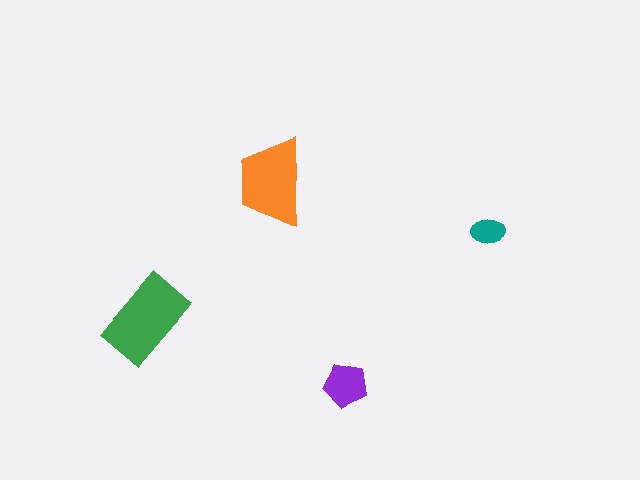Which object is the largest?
The green rectangle.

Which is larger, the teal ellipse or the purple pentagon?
The purple pentagon.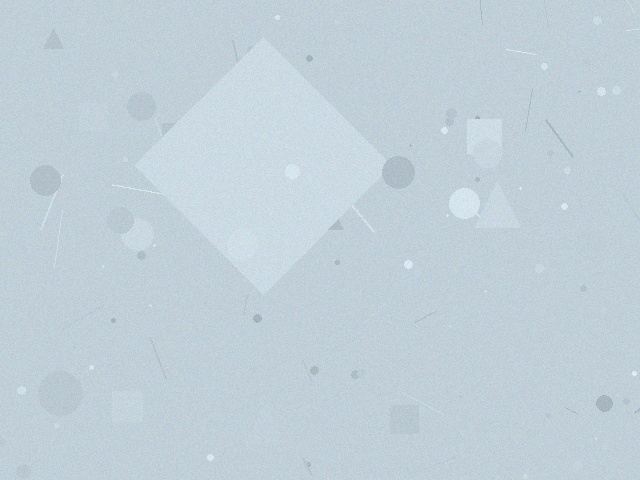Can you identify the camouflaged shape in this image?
The camouflaged shape is a diamond.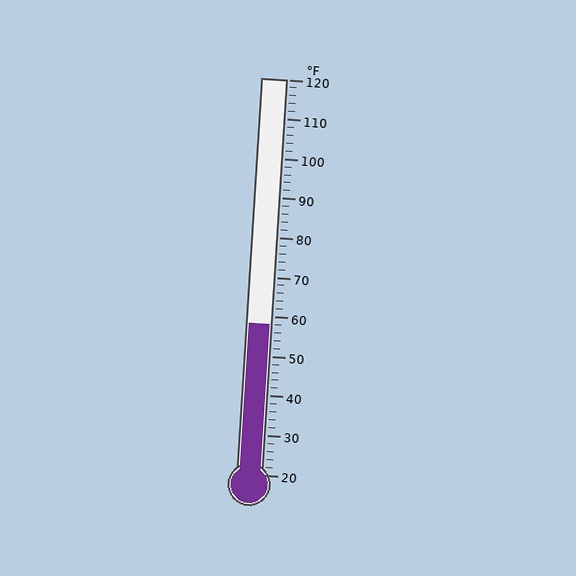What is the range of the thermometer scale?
The thermometer scale ranges from 20°F to 120°F.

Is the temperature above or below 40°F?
The temperature is above 40°F.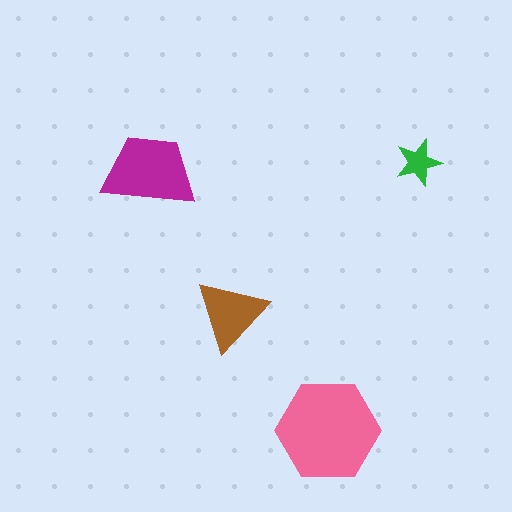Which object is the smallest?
The green star.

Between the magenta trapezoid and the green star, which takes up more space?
The magenta trapezoid.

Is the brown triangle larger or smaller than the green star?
Larger.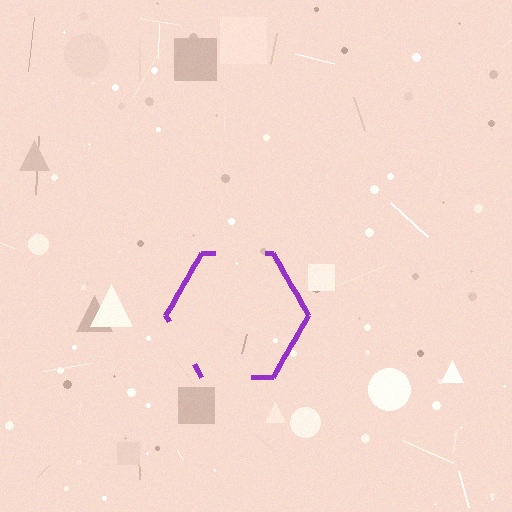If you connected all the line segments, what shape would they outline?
They would outline a hexagon.